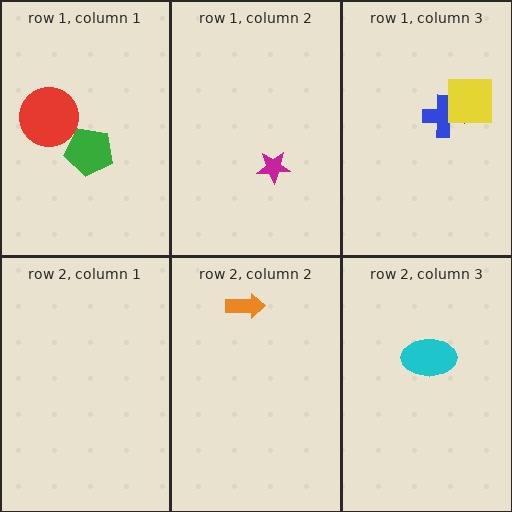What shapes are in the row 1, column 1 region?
The green pentagon, the red circle.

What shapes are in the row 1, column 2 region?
The magenta star.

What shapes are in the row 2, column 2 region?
The orange arrow.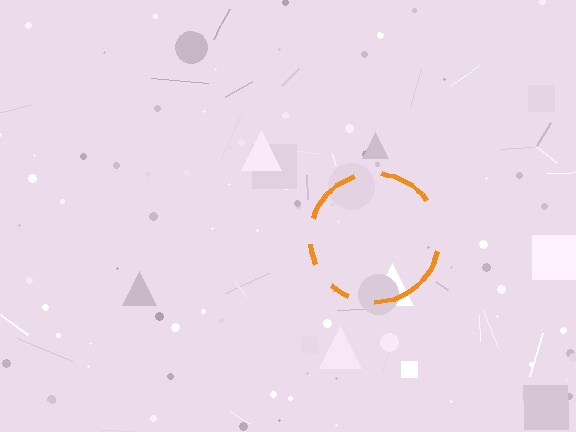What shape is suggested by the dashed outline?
The dashed outline suggests a circle.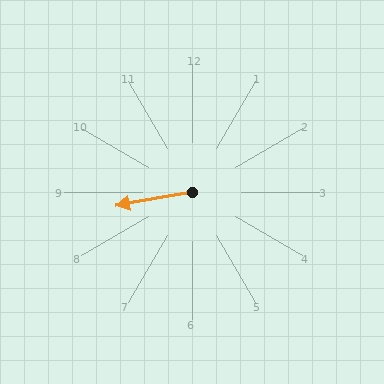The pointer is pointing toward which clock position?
Roughly 9 o'clock.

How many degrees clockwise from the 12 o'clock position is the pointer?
Approximately 260 degrees.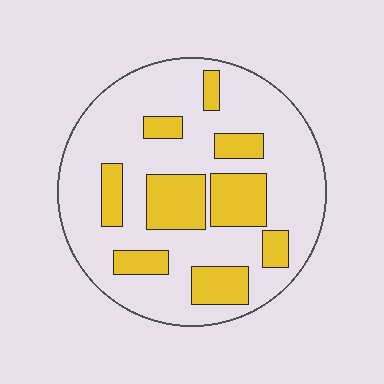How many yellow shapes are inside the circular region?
9.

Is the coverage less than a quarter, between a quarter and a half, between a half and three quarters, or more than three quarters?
Between a quarter and a half.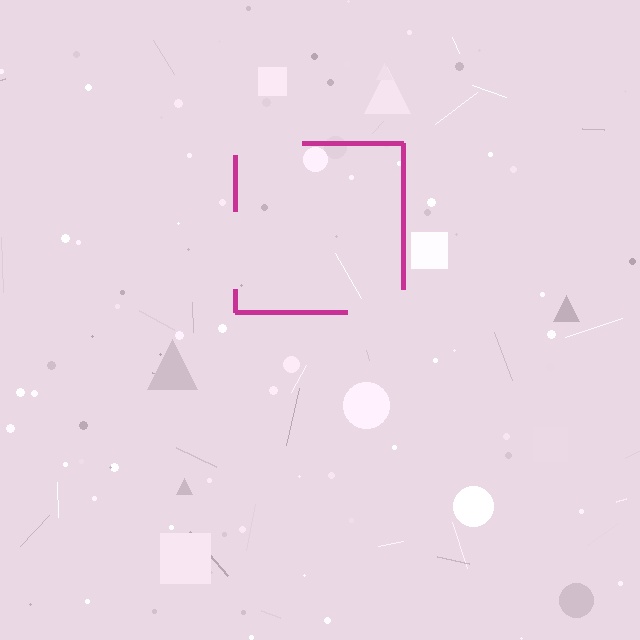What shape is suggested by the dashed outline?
The dashed outline suggests a square.